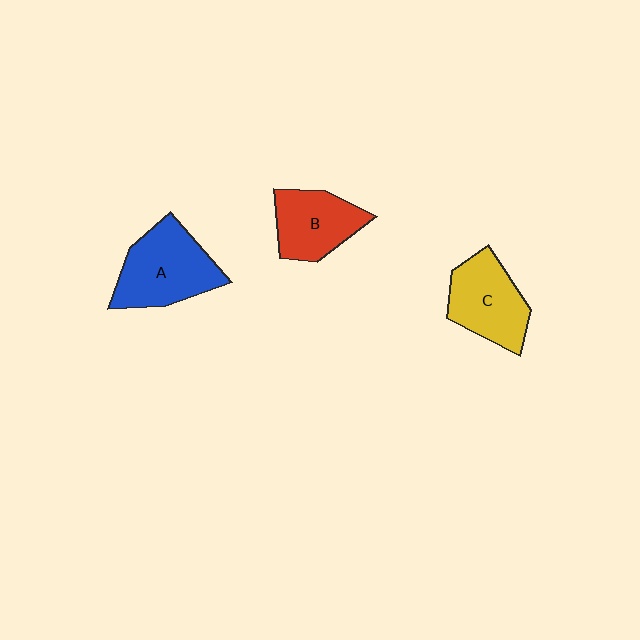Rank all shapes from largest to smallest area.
From largest to smallest: A (blue), C (yellow), B (red).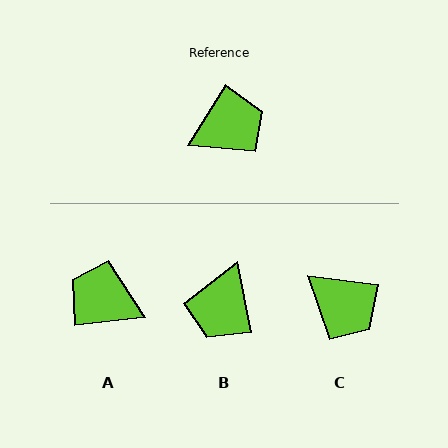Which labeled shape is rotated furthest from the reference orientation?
B, about 137 degrees away.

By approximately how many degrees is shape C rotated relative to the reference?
Approximately 66 degrees clockwise.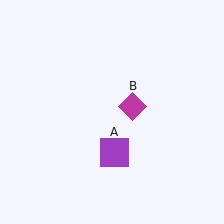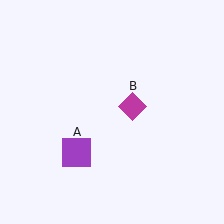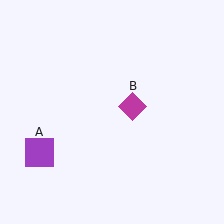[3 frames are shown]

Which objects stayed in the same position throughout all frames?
Magenta diamond (object B) remained stationary.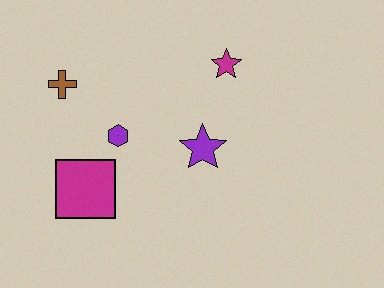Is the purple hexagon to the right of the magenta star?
No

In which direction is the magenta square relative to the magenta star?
The magenta square is to the left of the magenta star.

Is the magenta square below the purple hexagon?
Yes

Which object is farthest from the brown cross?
The magenta star is farthest from the brown cross.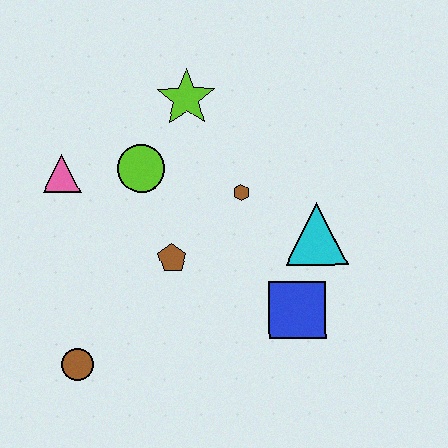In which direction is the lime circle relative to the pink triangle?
The lime circle is to the right of the pink triangle.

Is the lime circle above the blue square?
Yes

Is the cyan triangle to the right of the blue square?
Yes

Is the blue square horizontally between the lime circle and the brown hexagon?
No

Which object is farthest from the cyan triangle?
The brown circle is farthest from the cyan triangle.